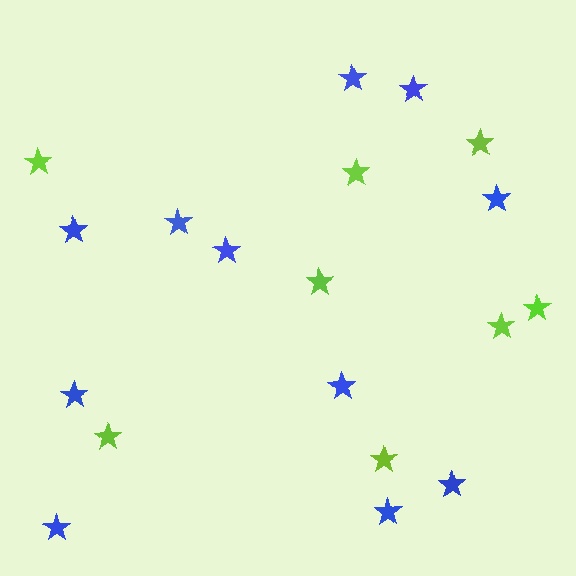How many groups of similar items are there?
There are 2 groups: one group of blue stars (11) and one group of lime stars (8).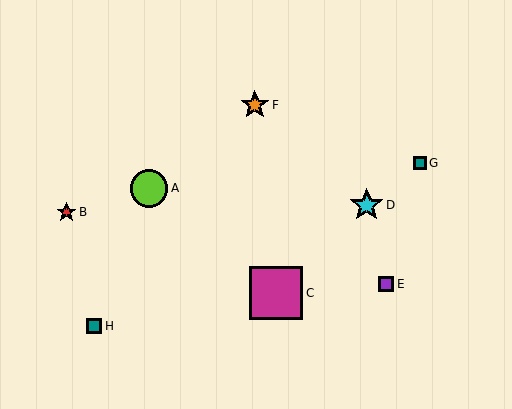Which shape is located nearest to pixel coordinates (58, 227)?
The red star (labeled B) at (66, 212) is nearest to that location.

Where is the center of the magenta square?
The center of the magenta square is at (276, 293).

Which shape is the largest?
The magenta square (labeled C) is the largest.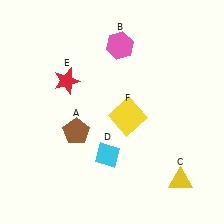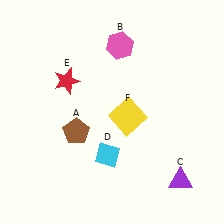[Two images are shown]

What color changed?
The triangle (C) changed from yellow in Image 1 to purple in Image 2.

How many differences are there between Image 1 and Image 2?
There is 1 difference between the two images.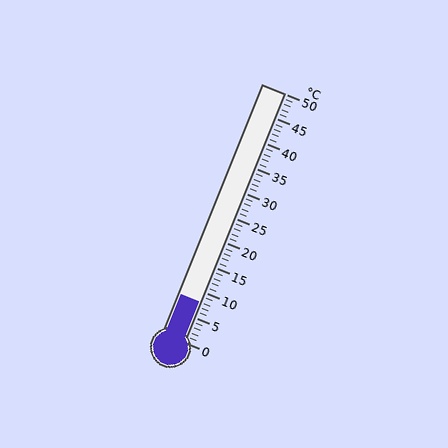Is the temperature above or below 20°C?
The temperature is below 20°C.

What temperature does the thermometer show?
The thermometer shows approximately 8°C.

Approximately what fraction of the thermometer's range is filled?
The thermometer is filled to approximately 15% of its range.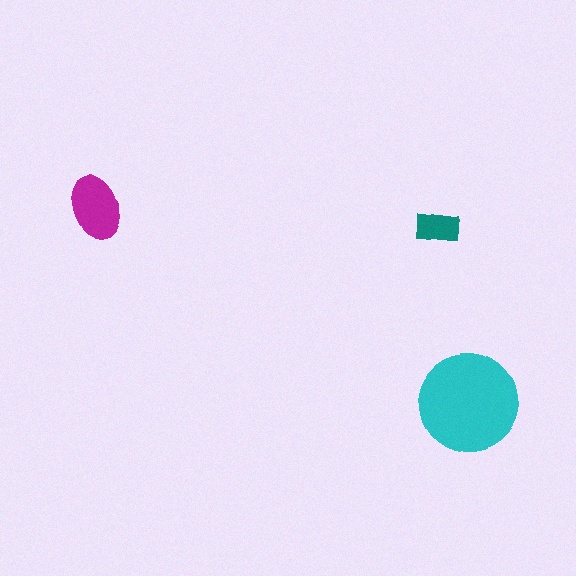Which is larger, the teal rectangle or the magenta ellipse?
The magenta ellipse.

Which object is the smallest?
The teal rectangle.